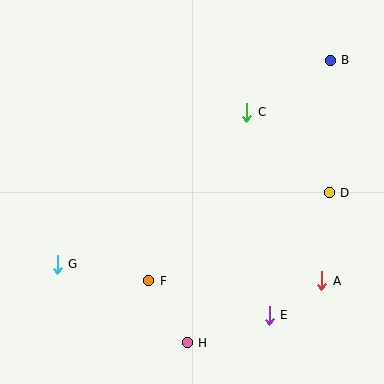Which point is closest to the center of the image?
Point C at (247, 112) is closest to the center.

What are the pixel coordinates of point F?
Point F is at (149, 281).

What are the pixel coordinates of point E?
Point E is at (269, 315).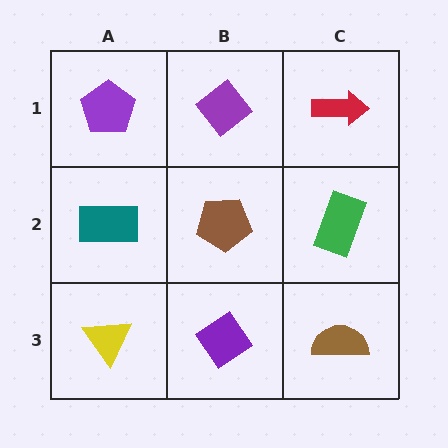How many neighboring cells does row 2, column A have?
3.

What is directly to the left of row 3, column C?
A purple diamond.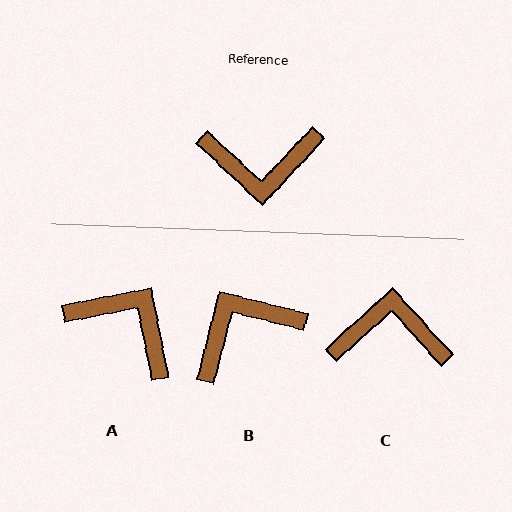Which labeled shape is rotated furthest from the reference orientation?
C, about 175 degrees away.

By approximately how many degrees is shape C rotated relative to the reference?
Approximately 175 degrees counter-clockwise.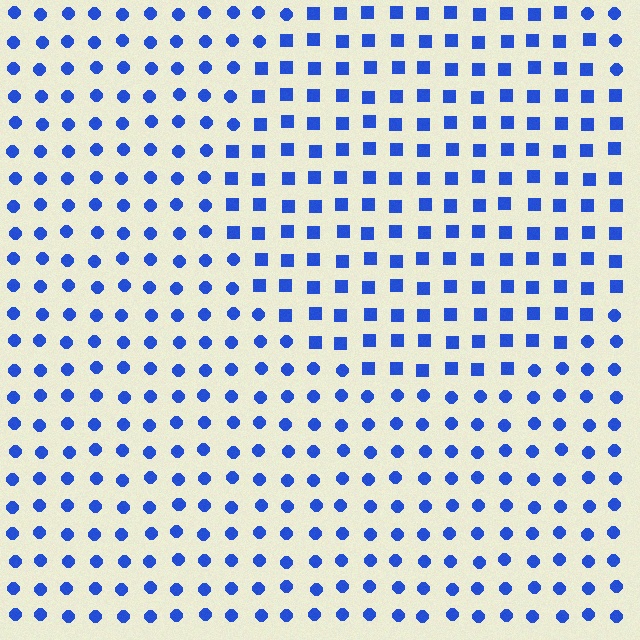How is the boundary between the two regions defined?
The boundary is defined by a change in element shape: squares inside vs. circles outside. All elements share the same color and spacing.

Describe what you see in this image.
The image is filled with small blue elements arranged in a uniform grid. A circle-shaped region contains squares, while the surrounding area contains circles. The boundary is defined purely by the change in element shape.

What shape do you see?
I see a circle.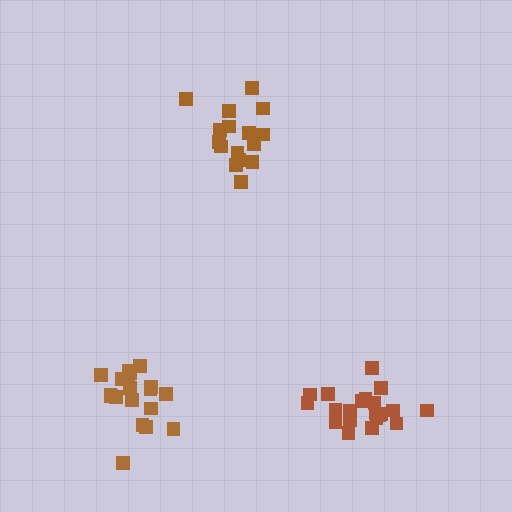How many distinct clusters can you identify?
There are 3 distinct clusters.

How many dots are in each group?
Group 1: 19 dots, Group 2: 17 dots, Group 3: 21 dots (57 total).